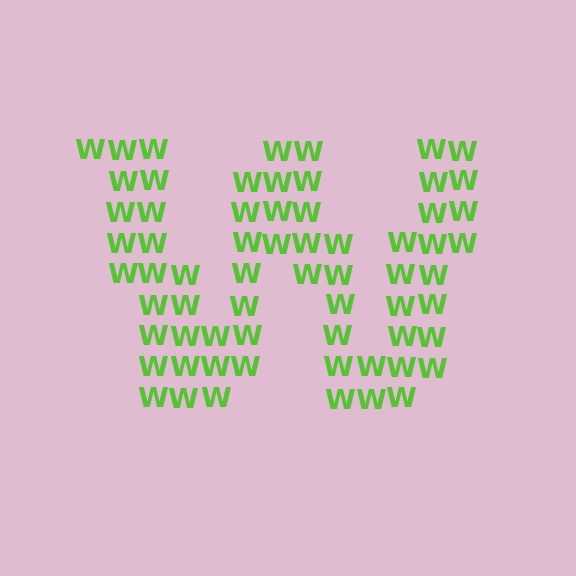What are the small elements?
The small elements are letter W's.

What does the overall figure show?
The overall figure shows the letter W.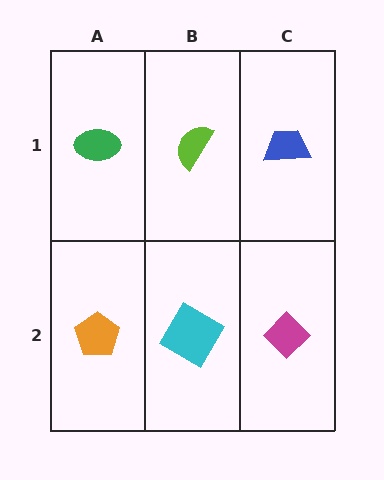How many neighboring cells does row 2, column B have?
3.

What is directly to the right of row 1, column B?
A blue trapezoid.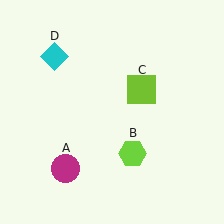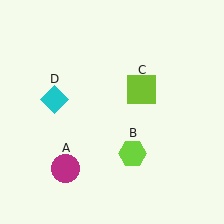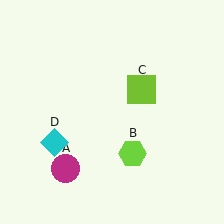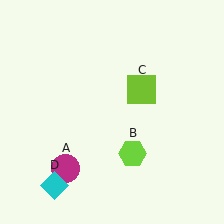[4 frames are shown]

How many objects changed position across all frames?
1 object changed position: cyan diamond (object D).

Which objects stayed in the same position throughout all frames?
Magenta circle (object A) and lime hexagon (object B) and lime square (object C) remained stationary.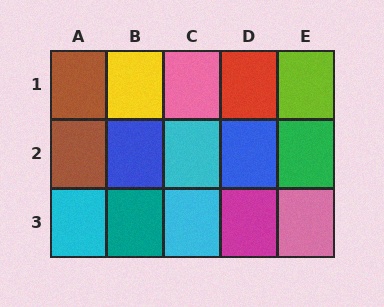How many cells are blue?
2 cells are blue.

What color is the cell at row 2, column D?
Blue.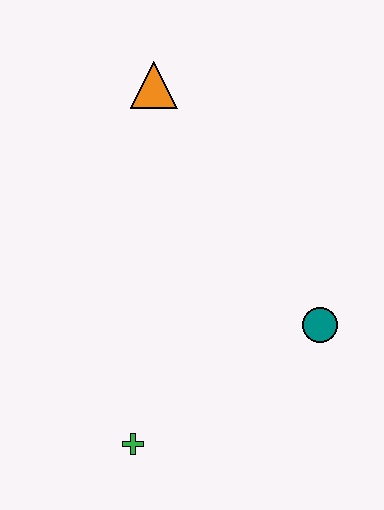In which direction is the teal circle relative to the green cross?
The teal circle is to the right of the green cross.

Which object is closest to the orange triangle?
The teal circle is closest to the orange triangle.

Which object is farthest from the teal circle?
The orange triangle is farthest from the teal circle.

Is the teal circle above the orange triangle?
No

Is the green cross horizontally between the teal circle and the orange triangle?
No